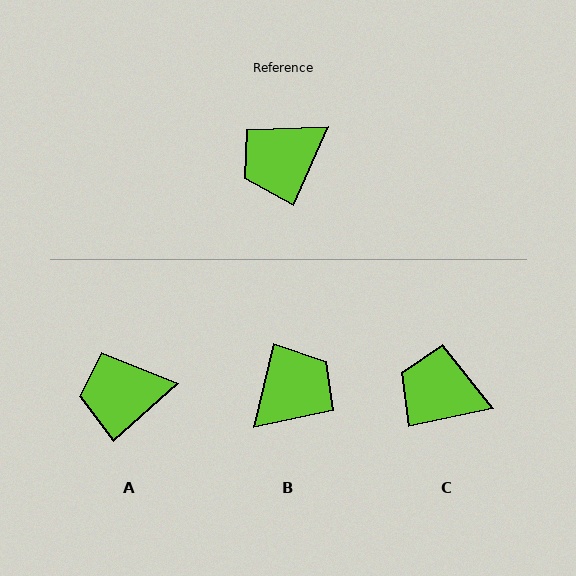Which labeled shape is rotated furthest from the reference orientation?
B, about 170 degrees away.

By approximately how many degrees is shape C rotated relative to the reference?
Approximately 54 degrees clockwise.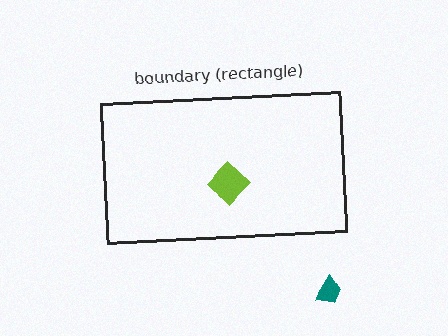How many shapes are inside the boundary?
1 inside, 1 outside.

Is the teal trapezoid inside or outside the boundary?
Outside.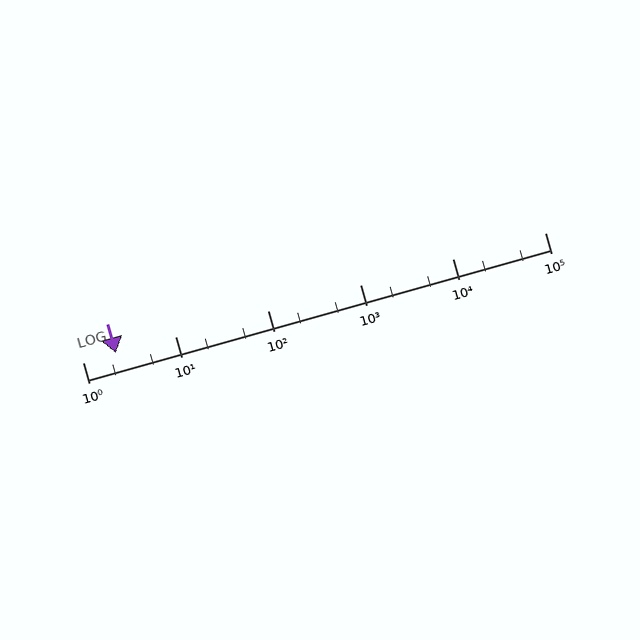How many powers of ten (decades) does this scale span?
The scale spans 5 decades, from 1 to 100000.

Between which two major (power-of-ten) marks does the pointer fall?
The pointer is between 1 and 10.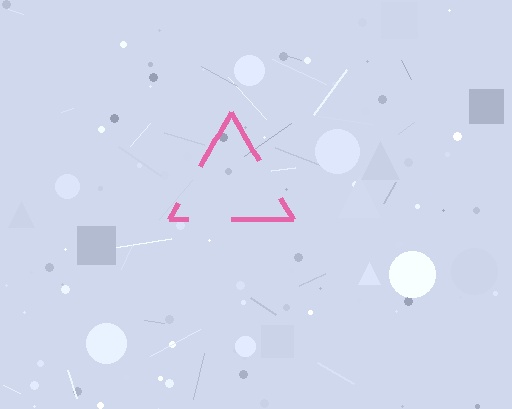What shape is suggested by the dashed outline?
The dashed outline suggests a triangle.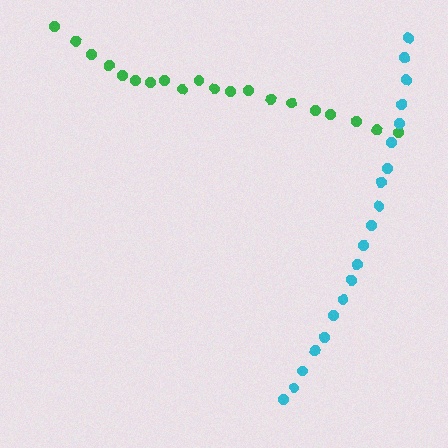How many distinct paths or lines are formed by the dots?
There are 2 distinct paths.